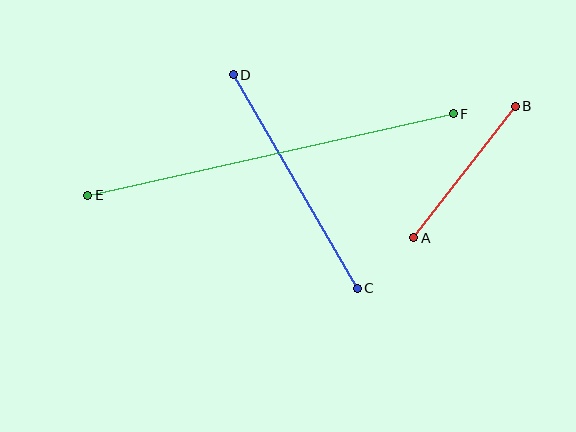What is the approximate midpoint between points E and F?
The midpoint is at approximately (271, 155) pixels.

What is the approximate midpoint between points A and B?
The midpoint is at approximately (465, 172) pixels.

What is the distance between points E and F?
The distance is approximately 375 pixels.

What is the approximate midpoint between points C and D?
The midpoint is at approximately (295, 181) pixels.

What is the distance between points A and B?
The distance is approximately 166 pixels.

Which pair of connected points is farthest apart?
Points E and F are farthest apart.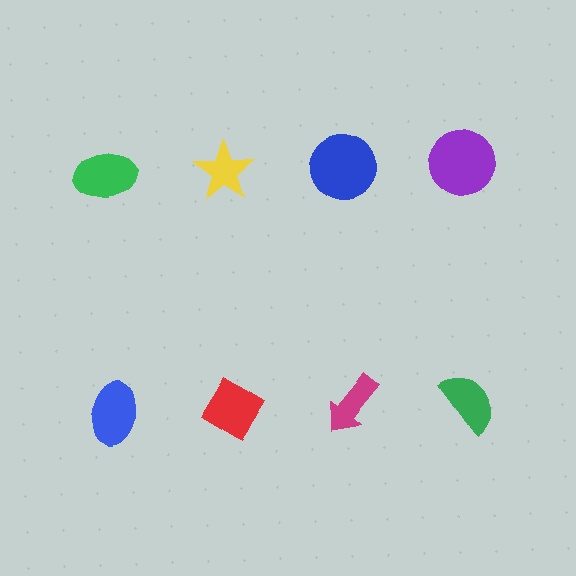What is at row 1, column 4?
A purple circle.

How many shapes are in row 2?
4 shapes.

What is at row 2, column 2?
A red diamond.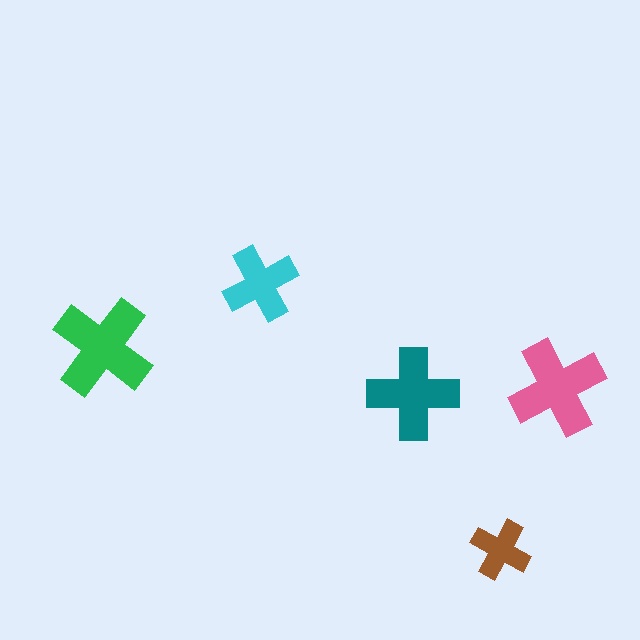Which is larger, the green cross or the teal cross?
The green one.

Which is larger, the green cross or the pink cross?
The green one.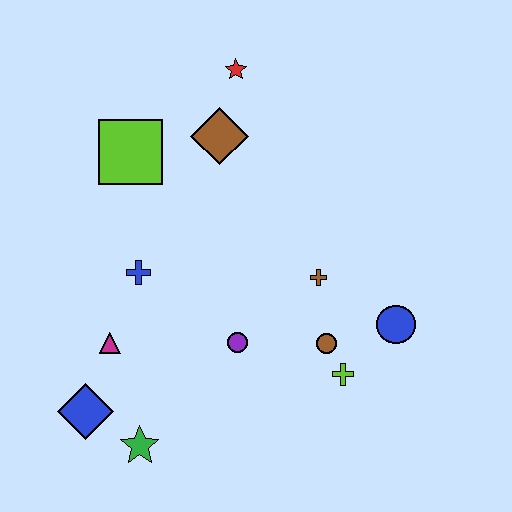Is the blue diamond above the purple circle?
No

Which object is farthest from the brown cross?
The blue diamond is farthest from the brown cross.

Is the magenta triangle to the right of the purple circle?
No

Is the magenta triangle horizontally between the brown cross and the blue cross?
No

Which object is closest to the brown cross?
The brown circle is closest to the brown cross.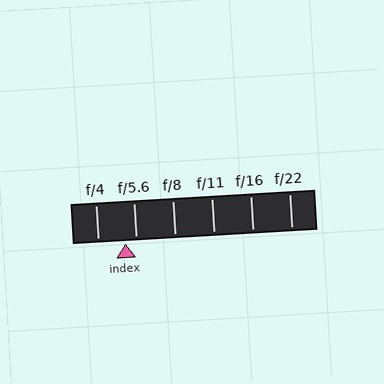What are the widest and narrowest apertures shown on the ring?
The widest aperture shown is f/4 and the narrowest is f/22.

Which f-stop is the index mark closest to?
The index mark is closest to f/5.6.